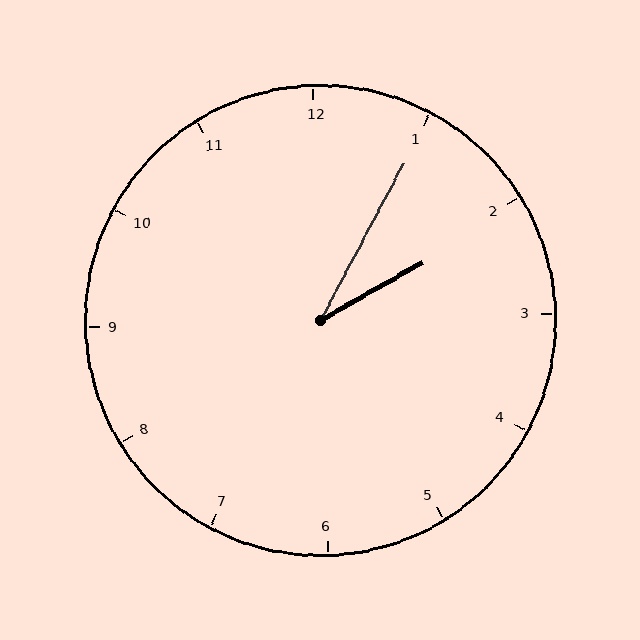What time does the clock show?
2:05.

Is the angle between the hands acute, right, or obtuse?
It is acute.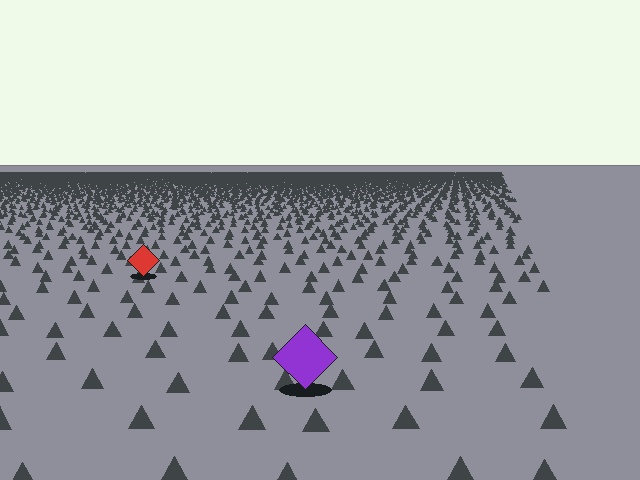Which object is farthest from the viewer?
The red diamond is farthest from the viewer. It appears smaller and the ground texture around it is denser.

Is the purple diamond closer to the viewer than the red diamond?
Yes. The purple diamond is closer — you can tell from the texture gradient: the ground texture is coarser near it.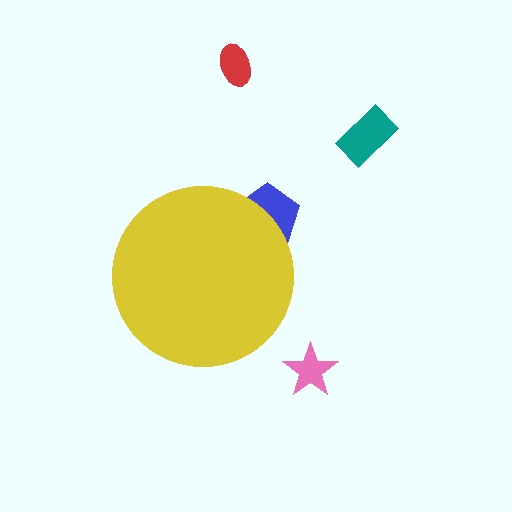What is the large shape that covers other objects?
A yellow circle.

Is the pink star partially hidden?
No, the pink star is fully visible.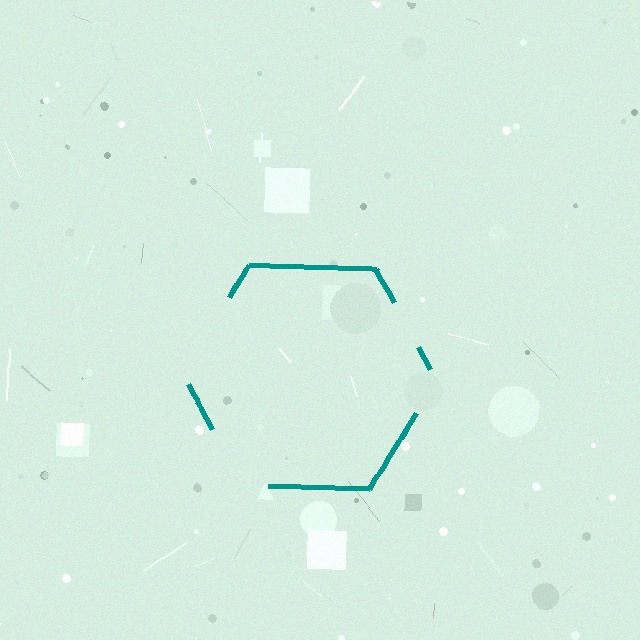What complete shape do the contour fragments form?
The contour fragments form a hexagon.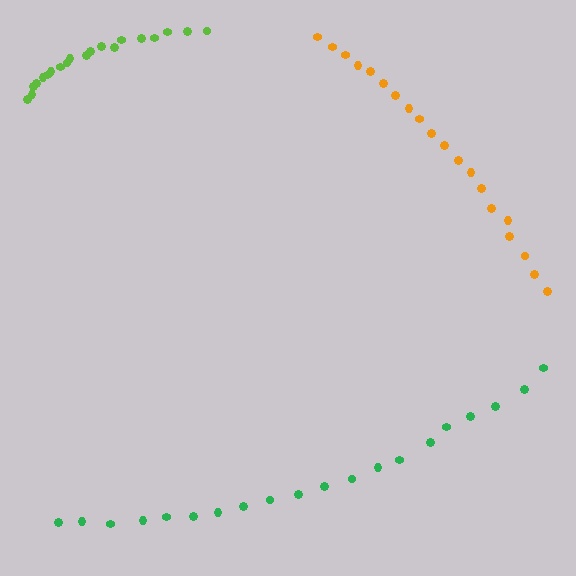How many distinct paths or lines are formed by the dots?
There are 3 distinct paths.